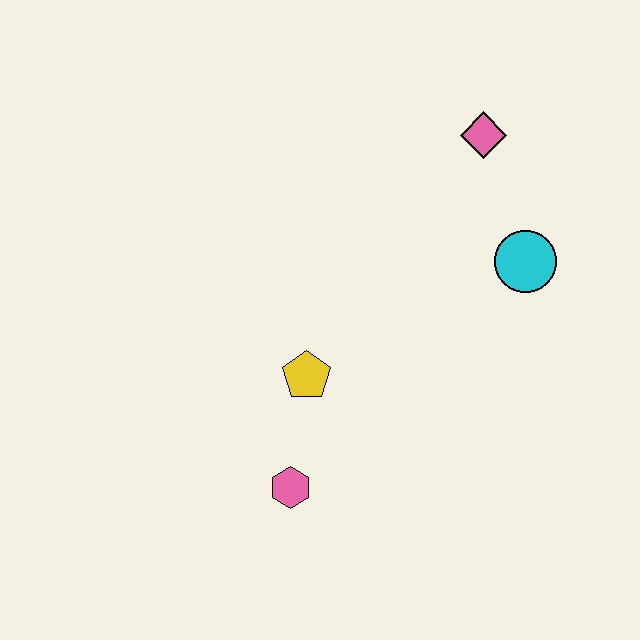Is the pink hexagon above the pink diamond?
No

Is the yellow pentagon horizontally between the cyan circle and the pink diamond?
No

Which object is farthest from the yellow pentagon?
The pink diamond is farthest from the yellow pentagon.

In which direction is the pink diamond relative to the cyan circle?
The pink diamond is above the cyan circle.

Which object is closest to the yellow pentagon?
The pink hexagon is closest to the yellow pentagon.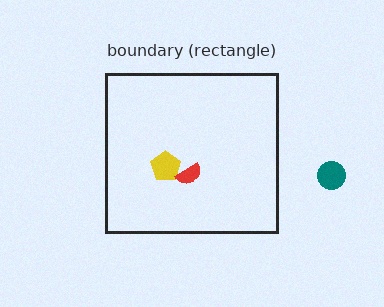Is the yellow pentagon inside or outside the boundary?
Inside.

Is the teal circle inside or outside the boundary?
Outside.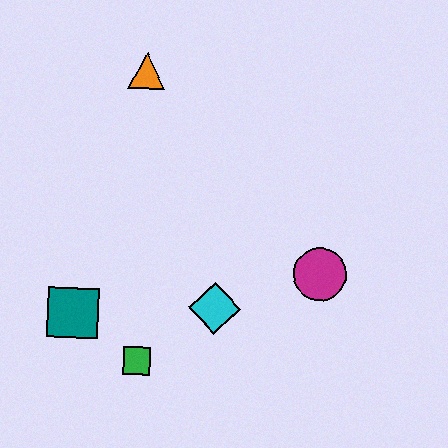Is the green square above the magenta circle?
No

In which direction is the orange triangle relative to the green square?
The orange triangle is above the green square.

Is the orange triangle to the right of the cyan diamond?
No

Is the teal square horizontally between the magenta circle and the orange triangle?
No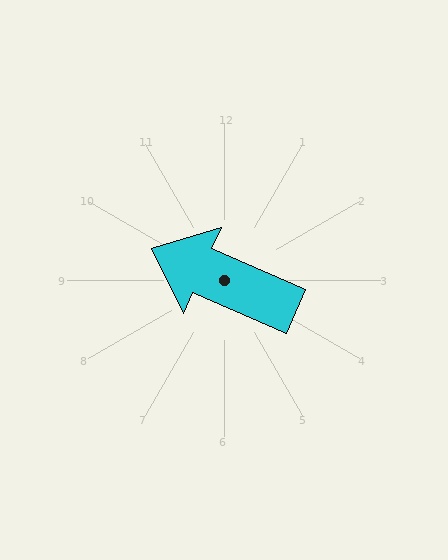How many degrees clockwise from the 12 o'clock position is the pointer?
Approximately 294 degrees.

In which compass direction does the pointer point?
Northwest.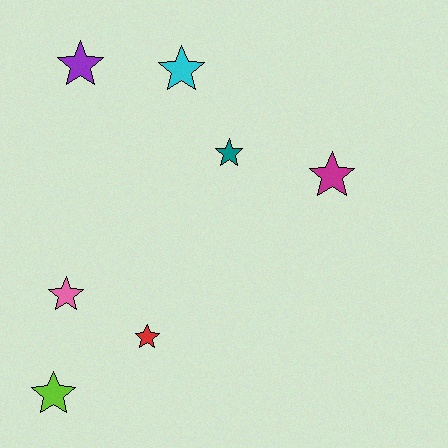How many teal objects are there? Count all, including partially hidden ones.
There is 1 teal object.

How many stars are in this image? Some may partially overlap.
There are 7 stars.